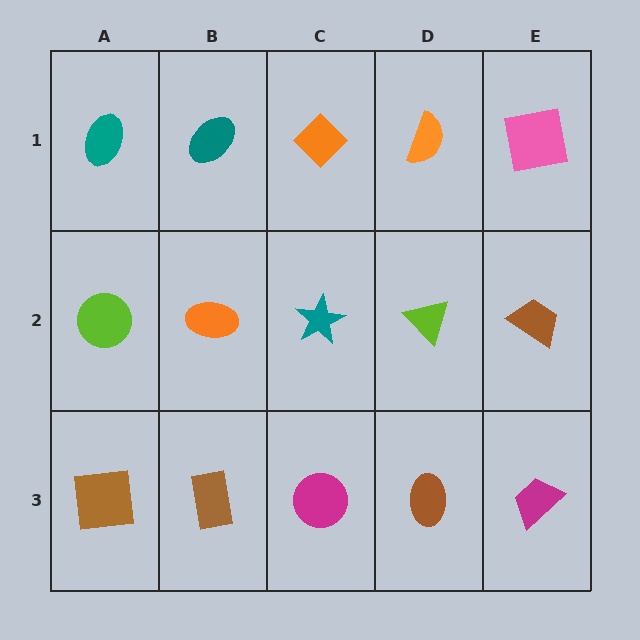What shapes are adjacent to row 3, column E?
A brown trapezoid (row 2, column E), a brown ellipse (row 3, column D).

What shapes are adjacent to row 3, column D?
A lime triangle (row 2, column D), a magenta circle (row 3, column C), a magenta trapezoid (row 3, column E).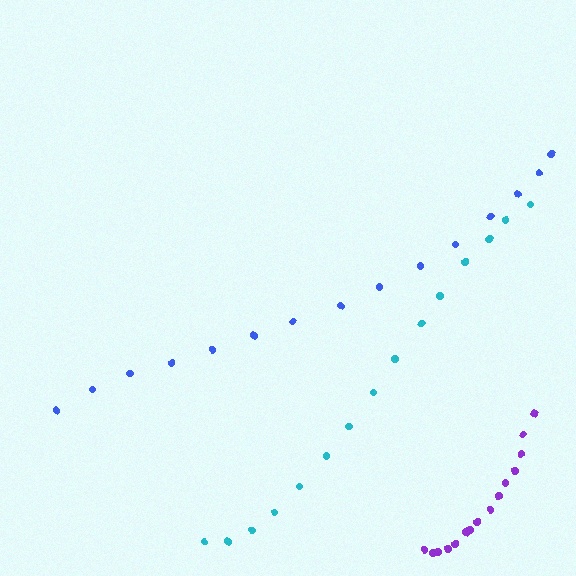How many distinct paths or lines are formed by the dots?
There are 3 distinct paths.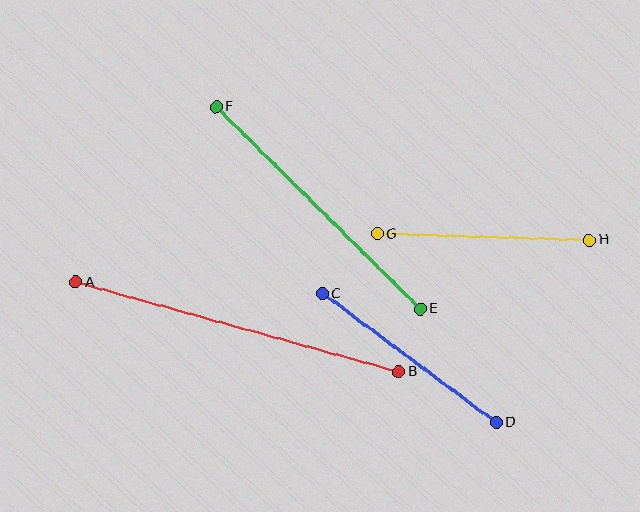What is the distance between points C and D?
The distance is approximately 216 pixels.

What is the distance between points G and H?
The distance is approximately 212 pixels.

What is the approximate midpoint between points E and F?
The midpoint is at approximately (318, 208) pixels.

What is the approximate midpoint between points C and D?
The midpoint is at approximately (409, 358) pixels.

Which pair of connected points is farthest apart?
Points A and B are farthest apart.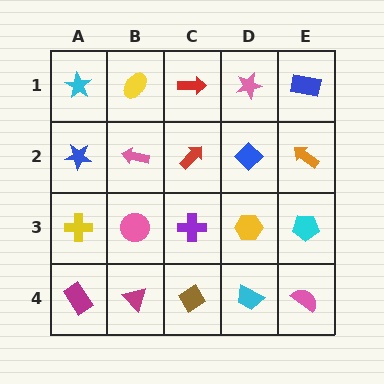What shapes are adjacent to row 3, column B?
A pink arrow (row 2, column B), a magenta triangle (row 4, column B), a yellow cross (row 3, column A), a purple cross (row 3, column C).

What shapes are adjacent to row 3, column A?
A blue star (row 2, column A), a magenta rectangle (row 4, column A), a pink circle (row 3, column B).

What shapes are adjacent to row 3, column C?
A red arrow (row 2, column C), a brown diamond (row 4, column C), a pink circle (row 3, column B), a yellow hexagon (row 3, column D).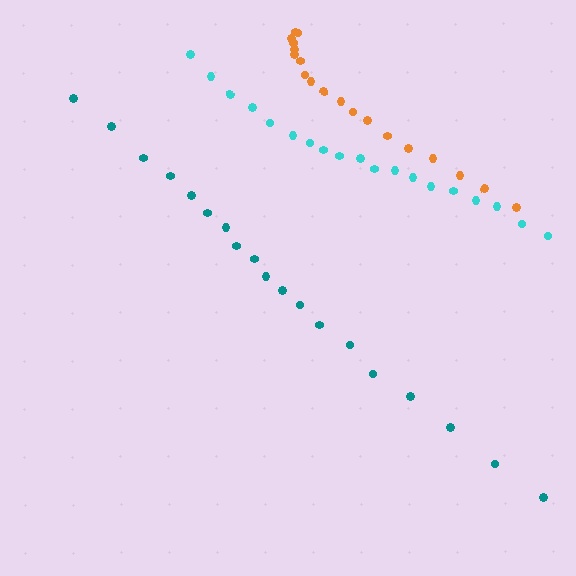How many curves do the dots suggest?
There are 3 distinct paths.